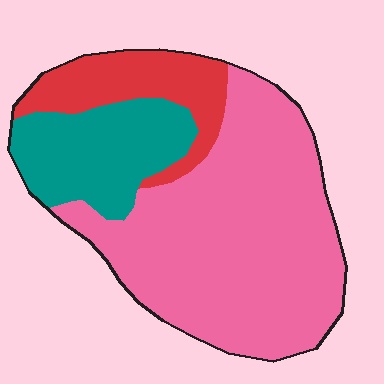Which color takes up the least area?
Red, at roughly 15%.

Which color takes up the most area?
Pink, at roughly 60%.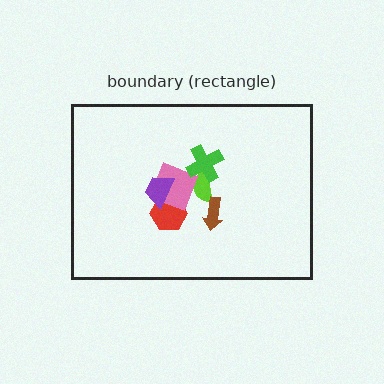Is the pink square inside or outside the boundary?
Inside.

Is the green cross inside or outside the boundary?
Inside.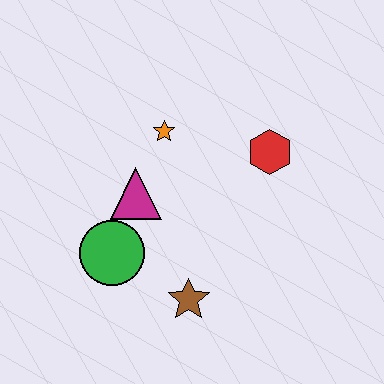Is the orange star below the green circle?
No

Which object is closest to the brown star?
The green circle is closest to the brown star.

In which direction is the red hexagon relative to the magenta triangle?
The red hexagon is to the right of the magenta triangle.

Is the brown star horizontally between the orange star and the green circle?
No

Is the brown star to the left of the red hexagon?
Yes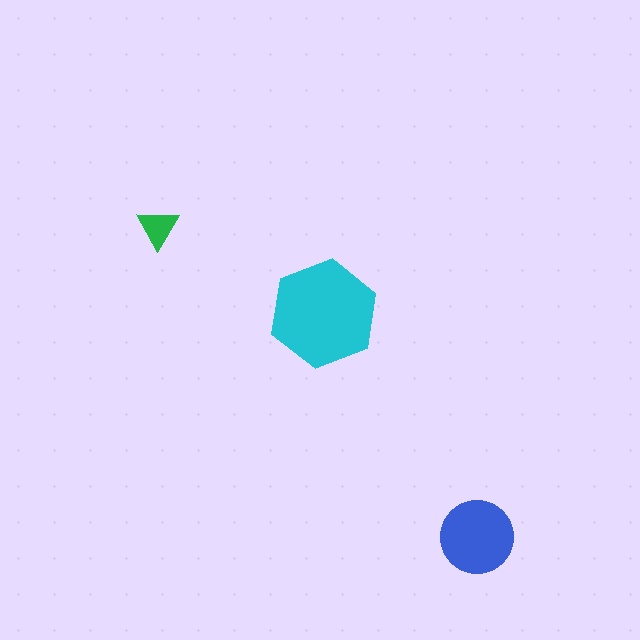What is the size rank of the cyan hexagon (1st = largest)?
1st.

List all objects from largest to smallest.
The cyan hexagon, the blue circle, the green triangle.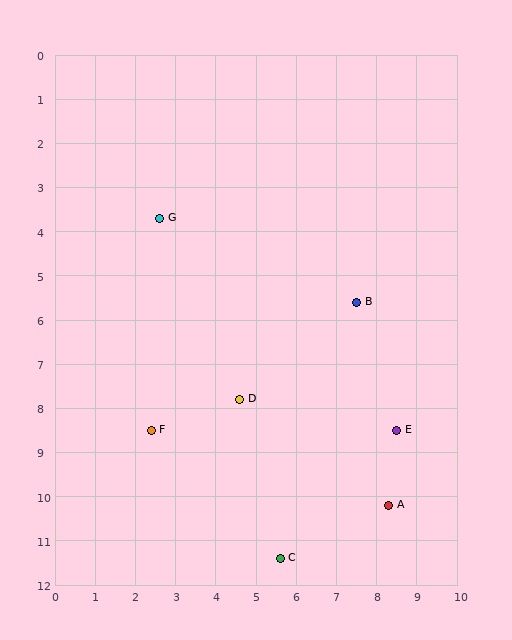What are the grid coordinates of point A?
Point A is at approximately (8.3, 10.2).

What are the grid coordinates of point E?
Point E is at approximately (8.5, 8.5).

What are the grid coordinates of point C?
Point C is at approximately (5.6, 11.4).